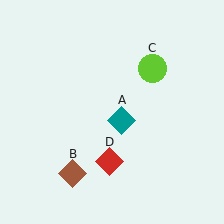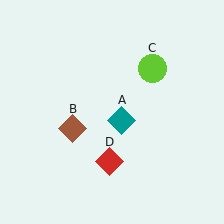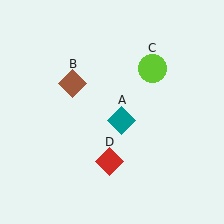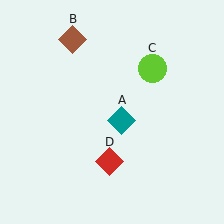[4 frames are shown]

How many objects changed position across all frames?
1 object changed position: brown diamond (object B).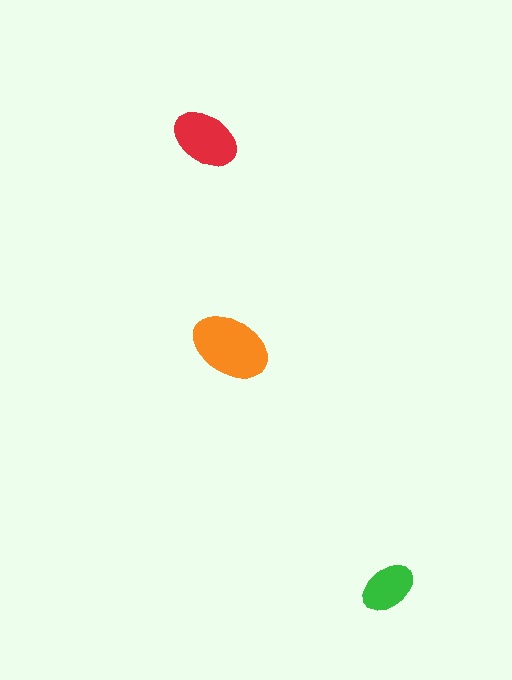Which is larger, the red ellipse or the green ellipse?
The red one.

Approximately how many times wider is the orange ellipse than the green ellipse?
About 1.5 times wider.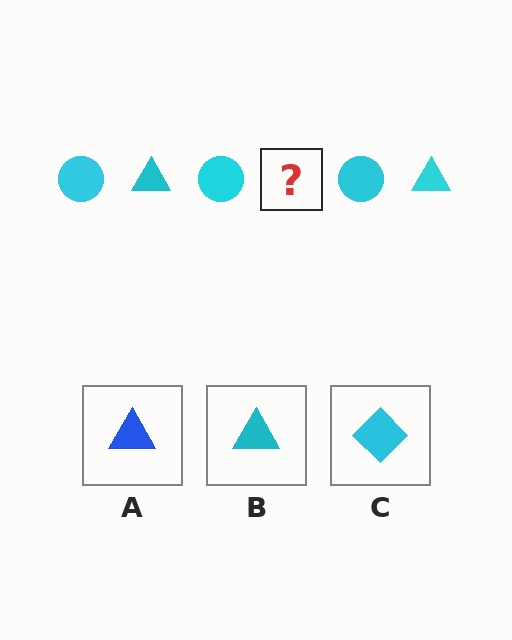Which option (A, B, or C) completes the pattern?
B.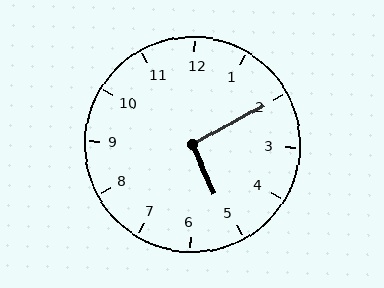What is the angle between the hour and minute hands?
Approximately 95 degrees.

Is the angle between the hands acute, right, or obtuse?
It is right.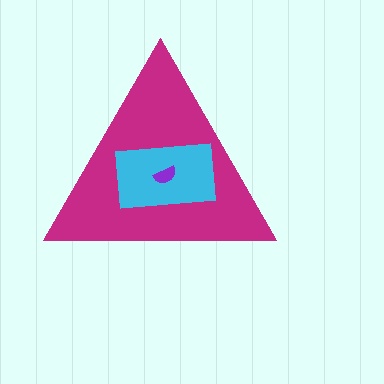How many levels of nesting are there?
3.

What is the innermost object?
The purple semicircle.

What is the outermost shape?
The magenta triangle.